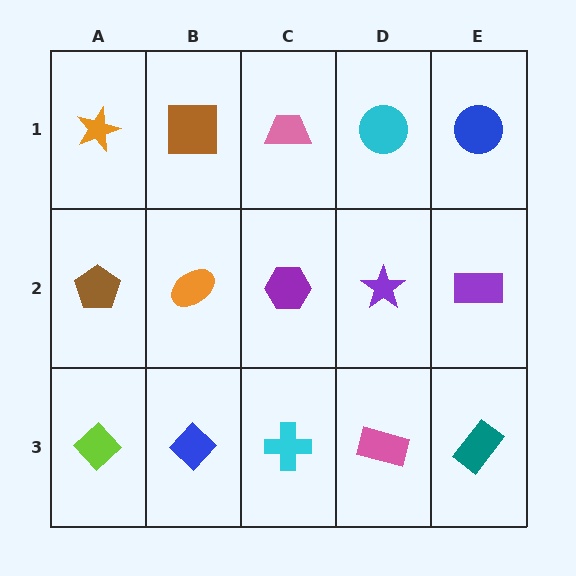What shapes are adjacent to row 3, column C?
A purple hexagon (row 2, column C), a blue diamond (row 3, column B), a pink rectangle (row 3, column D).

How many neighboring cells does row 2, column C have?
4.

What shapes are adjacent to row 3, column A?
A brown pentagon (row 2, column A), a blue diamond (row 3, column B).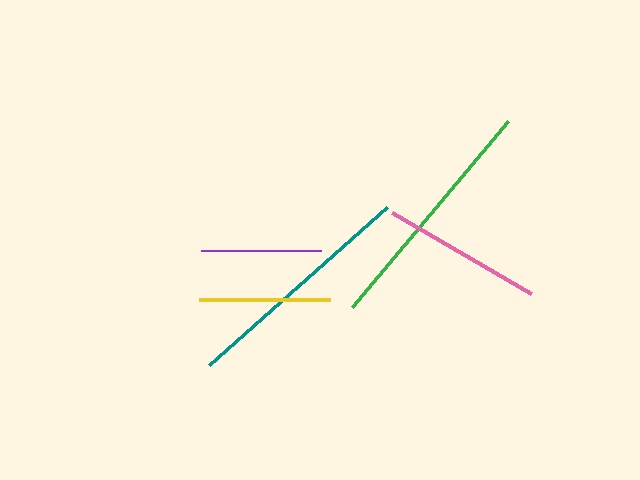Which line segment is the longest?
The green line is the longest at approximately 243 pixels.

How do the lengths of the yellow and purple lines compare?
The yellow and purple lines are approximately the same length.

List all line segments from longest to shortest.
From longest to shortest: green, teal, pink, yellow, purple.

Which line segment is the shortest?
The purple line is the shortest at approximately 120 pixels.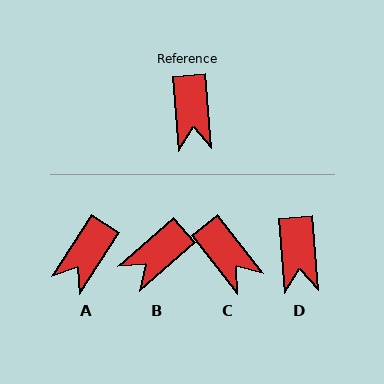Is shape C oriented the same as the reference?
No, it is off by about 34 degrees.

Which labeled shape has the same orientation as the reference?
D.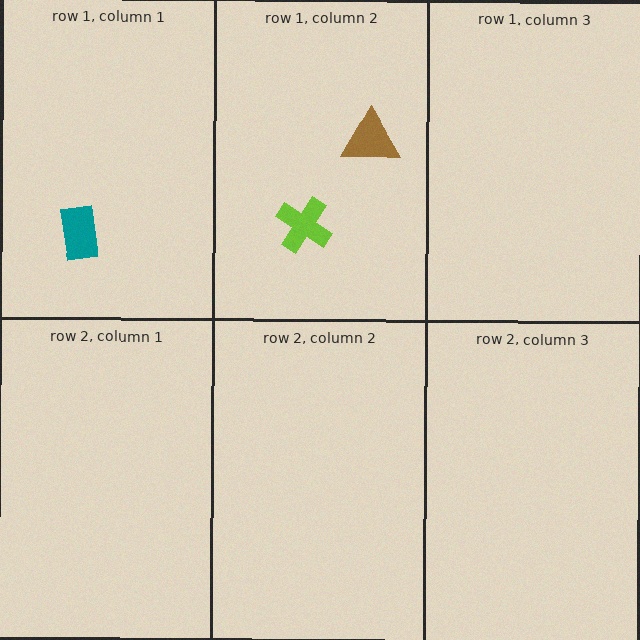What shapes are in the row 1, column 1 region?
The teal rectangle.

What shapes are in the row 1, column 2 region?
The lime cross, the brown triangle.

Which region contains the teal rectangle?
The row 1, column 1 region.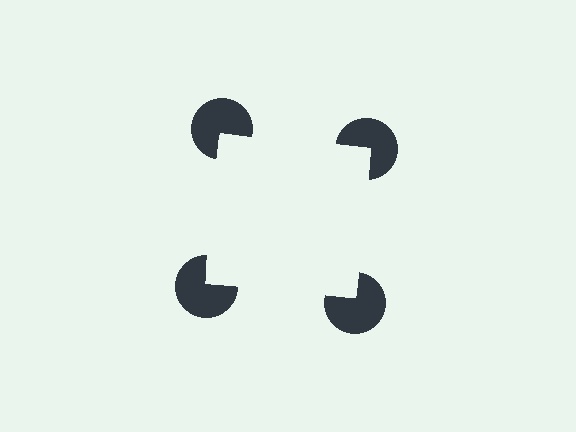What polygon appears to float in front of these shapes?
An illusory square — its edges are inferred from the aligned wedge cuts in the pac-man discs, not physically drawn.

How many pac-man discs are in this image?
There are 4 — one at each vertex of the illusory square.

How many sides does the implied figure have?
4 sides.